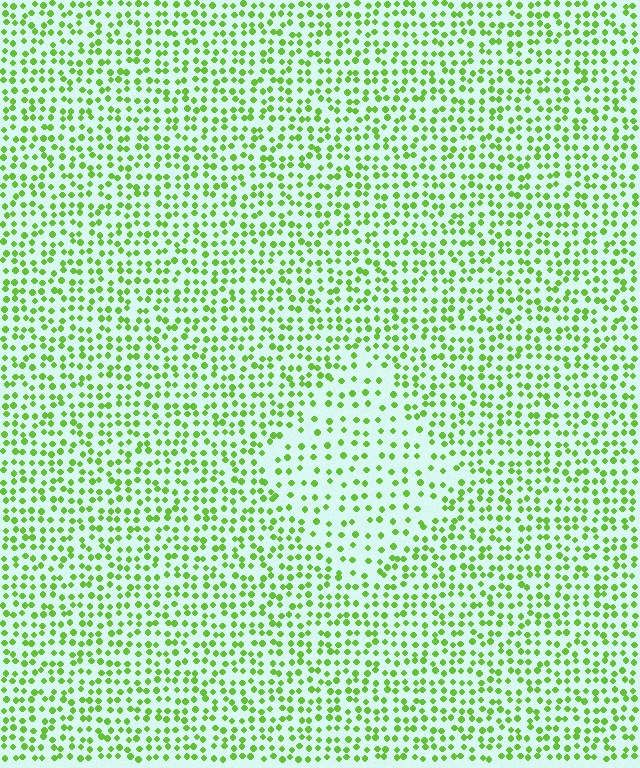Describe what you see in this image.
The image contains small lime elements arranged at two different densities. A diamond-shaped region is visible where the elements are less densely packed than the surrounding area.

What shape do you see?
I see a diamond.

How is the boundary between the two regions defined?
The boundary is defined by a change in element density (approximately 1.8x ratio). All elements are the same color, size, and shape.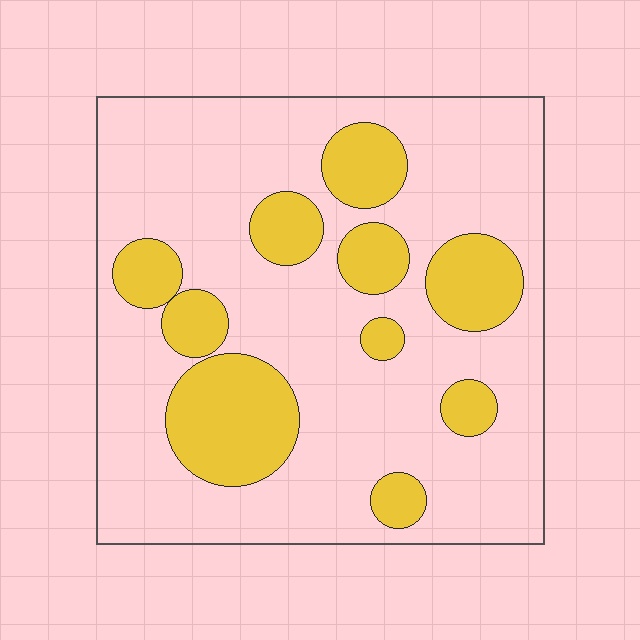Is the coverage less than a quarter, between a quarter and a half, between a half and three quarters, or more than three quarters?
Between a quarter and a half.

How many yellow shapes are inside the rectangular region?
10.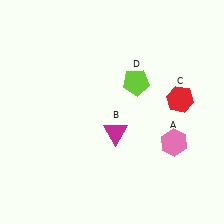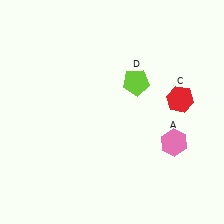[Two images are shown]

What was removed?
The magenta triangle (B) was removed in Image 2.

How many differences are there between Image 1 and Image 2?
There is 1 difference between the two images.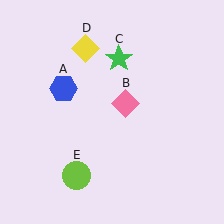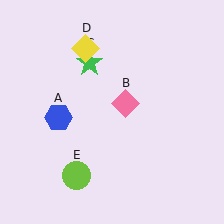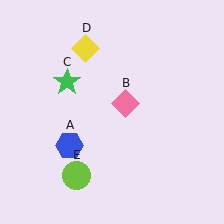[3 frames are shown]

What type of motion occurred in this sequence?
The blue hexagon (object A), green star (object C) rotated counterclockwise around the center of the scene.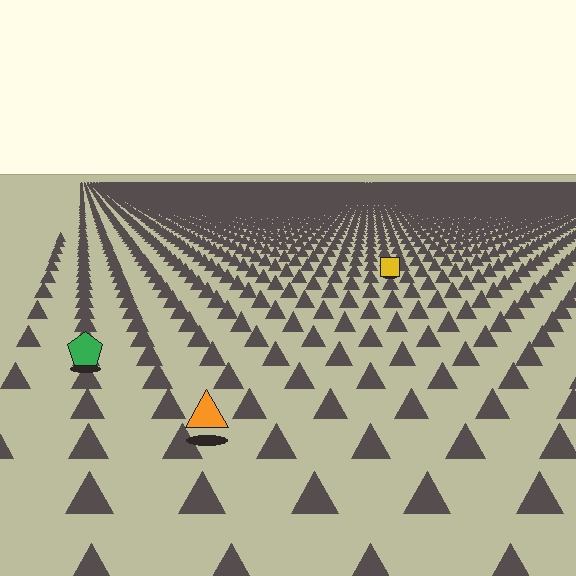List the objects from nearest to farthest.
From nearest to farthest: the orange triangle, the green pentagon, the yellow square.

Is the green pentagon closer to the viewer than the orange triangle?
No. The orange triangle is closer — you can tell from the texture gradient: the ground texture is coarser near it.